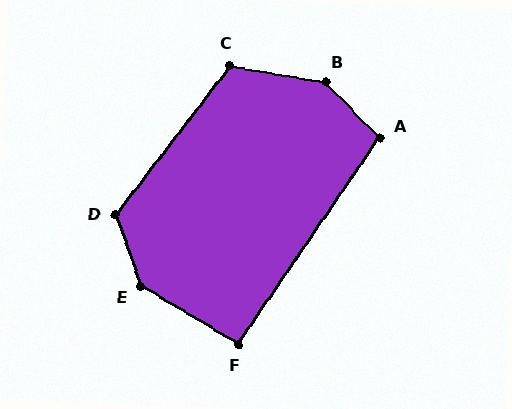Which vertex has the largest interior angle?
B, at approximately 144 degrees.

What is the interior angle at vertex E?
Approximately 141 degrees (obtuse).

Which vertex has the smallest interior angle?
F, at approximately 93 degrees.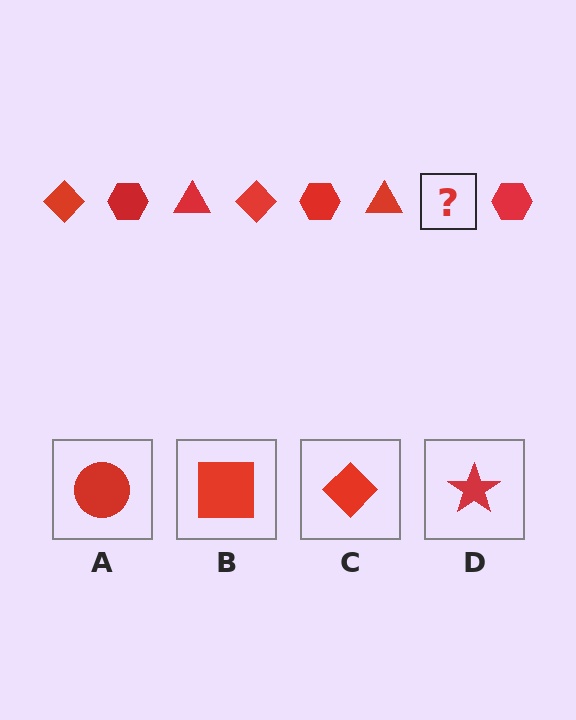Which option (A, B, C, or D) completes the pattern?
C.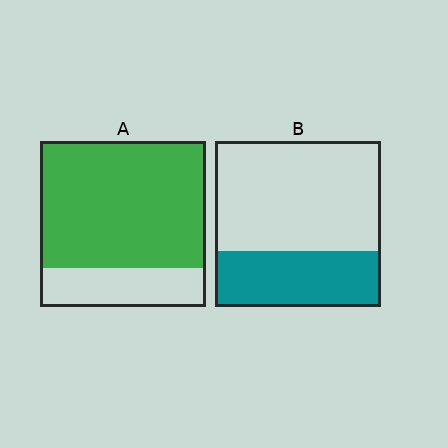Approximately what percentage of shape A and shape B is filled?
A is approximately 75% and B is approximately 35%.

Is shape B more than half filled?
No.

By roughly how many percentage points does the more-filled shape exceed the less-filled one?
By roughly 45 percentage points (A over B).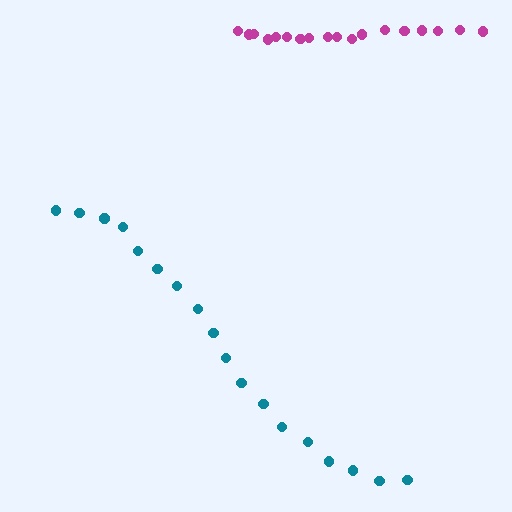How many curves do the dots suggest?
There are 2 distinct paths.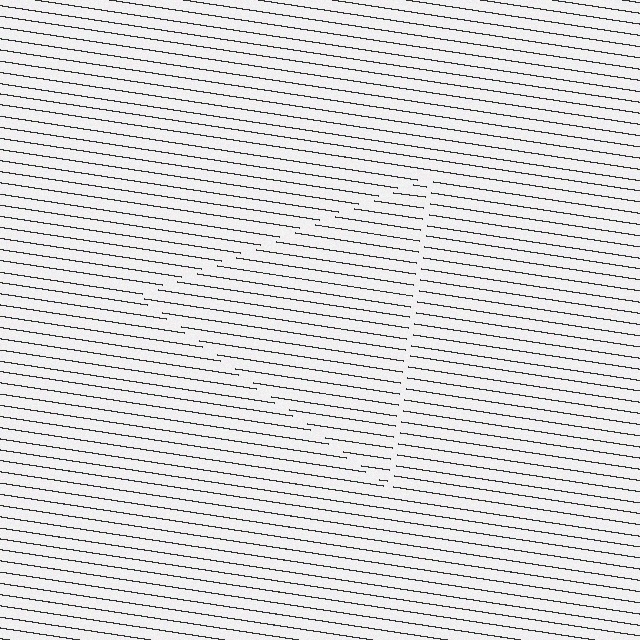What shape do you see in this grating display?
An illusory triangle. The interior of the shape contains the same grating, shifted by half a period — the contour is defined by the phase discontinuity where line-ends from the inner and outer gratings abut.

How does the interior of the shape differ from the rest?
The interior of the shape contains the same grating, shifted by half a period — the contour is defined by the phase discontinuity where line-ends from the inner and outer gratings abut.